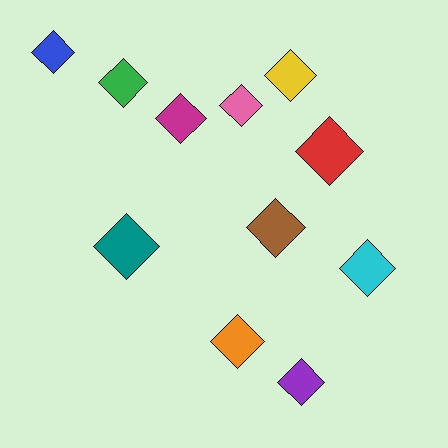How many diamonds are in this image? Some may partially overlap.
There are 11 diamonds.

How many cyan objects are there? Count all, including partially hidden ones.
There is 1 cyan object.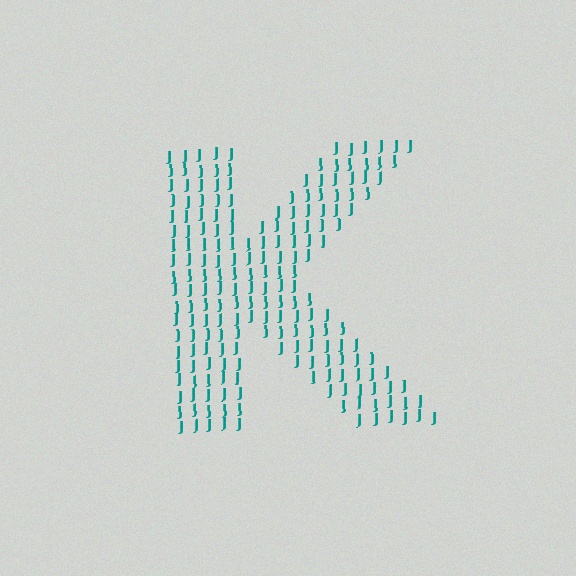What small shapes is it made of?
It is made of small letter J's.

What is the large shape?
The large shape is the letter K.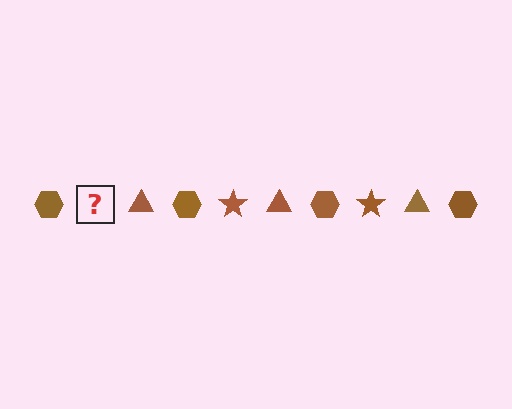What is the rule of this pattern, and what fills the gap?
The rule is that the pattern cycles through hexagon, star, triangle shapes in brown. The gap should be filled with a brown star.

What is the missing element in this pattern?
The missing element is a brown star.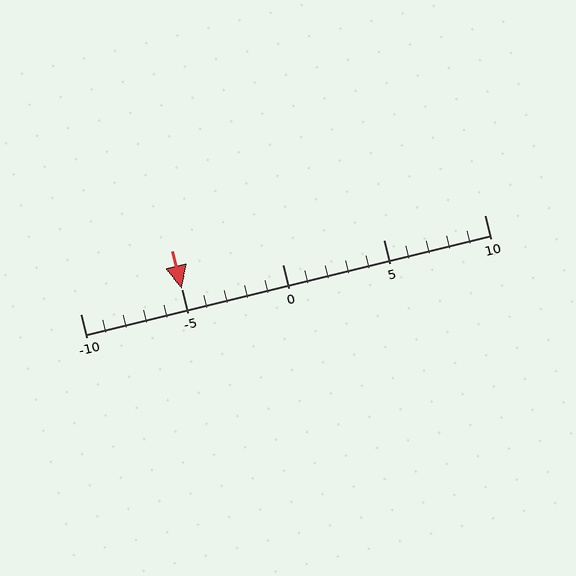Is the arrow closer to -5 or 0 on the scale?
The arrow is closer to -5.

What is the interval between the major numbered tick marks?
The major tick marks are spaced 5 units apart.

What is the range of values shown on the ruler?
The ruler shows values from -10 to 10.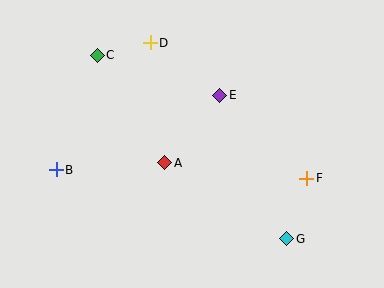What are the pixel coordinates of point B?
Point B is at (56, 170).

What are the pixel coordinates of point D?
Point D is at (150, 43).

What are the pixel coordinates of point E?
Point E is at (220, 95).